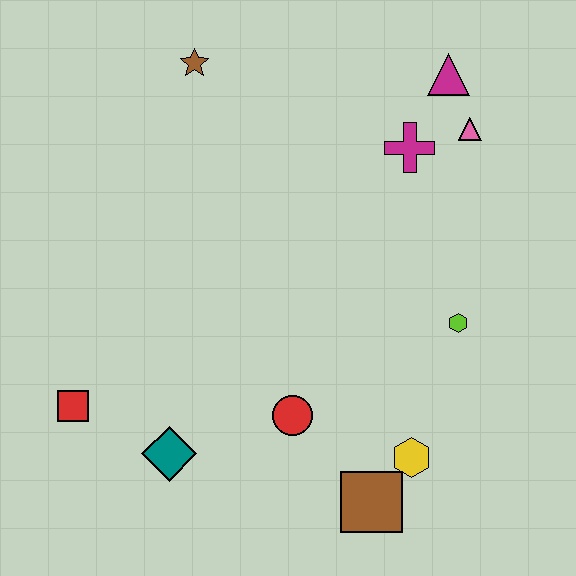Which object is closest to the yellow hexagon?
The brown square is closest to the yellow hexagon.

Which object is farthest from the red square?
The magenta triangle is farthest from the red square.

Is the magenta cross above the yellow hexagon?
Yes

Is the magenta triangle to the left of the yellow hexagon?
No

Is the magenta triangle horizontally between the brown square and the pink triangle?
Yes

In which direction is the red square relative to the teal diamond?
The red square is to the left of the teal diamond.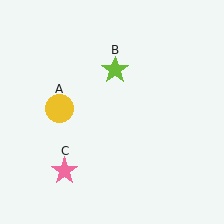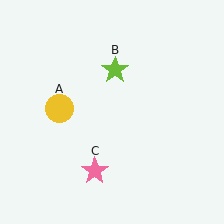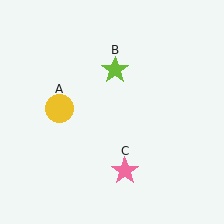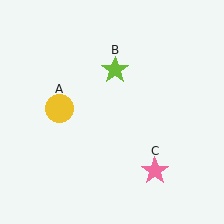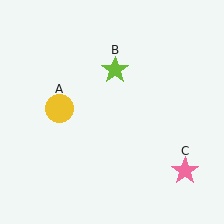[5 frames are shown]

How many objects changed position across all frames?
1 object changed position: pink star (object C).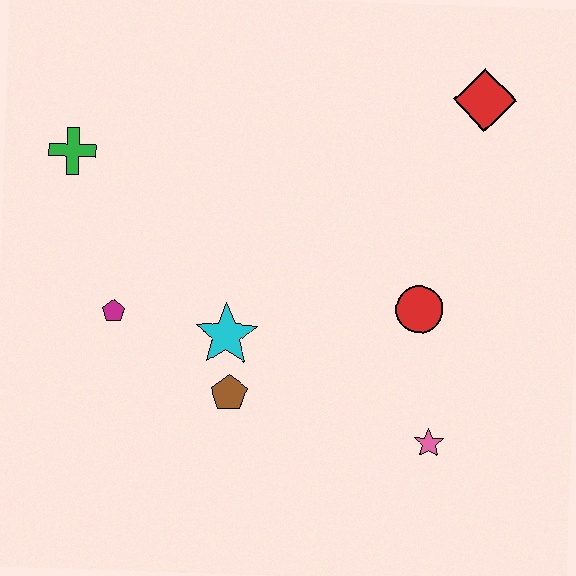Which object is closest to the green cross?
The magenta pentagon is closest to the green cross.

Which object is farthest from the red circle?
The green cross is farthest from the red circle.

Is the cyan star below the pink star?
No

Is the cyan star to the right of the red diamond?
No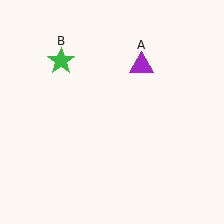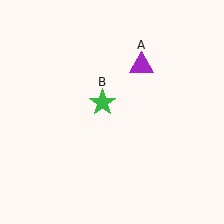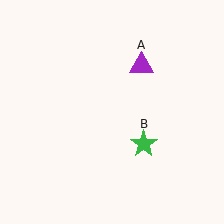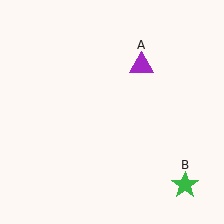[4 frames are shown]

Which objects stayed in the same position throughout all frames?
Purple triangle (object A) remained stationary.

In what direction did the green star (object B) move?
The green star (object B) moved down and to the right.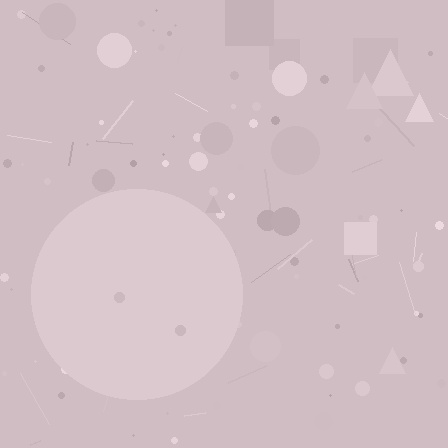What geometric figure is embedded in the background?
A circle is embedded in the background.